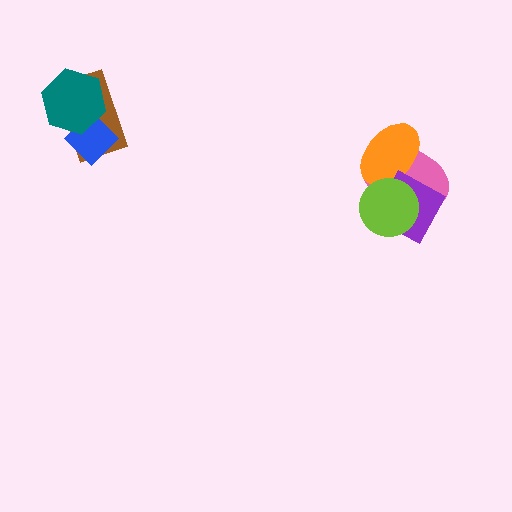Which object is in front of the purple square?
The lime circle is in front of the purple square.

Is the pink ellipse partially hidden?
Yes, it is partially covered by another shape.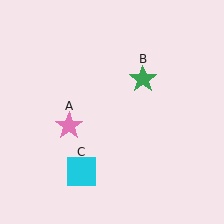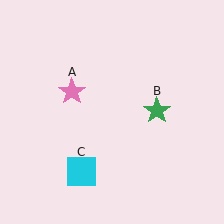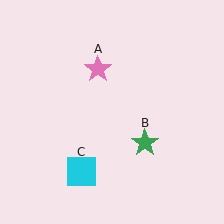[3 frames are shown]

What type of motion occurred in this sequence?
The pink star (object A), green star (object B) rotated clockwise around the center of the scene.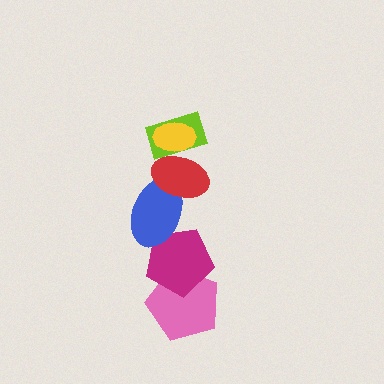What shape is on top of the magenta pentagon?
The blue ellipse is on top of the magenta pentagon.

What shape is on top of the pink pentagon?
The magenta pentagon is on top of the pink pentagon.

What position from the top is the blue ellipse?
The blue ellipse is 4th from the top.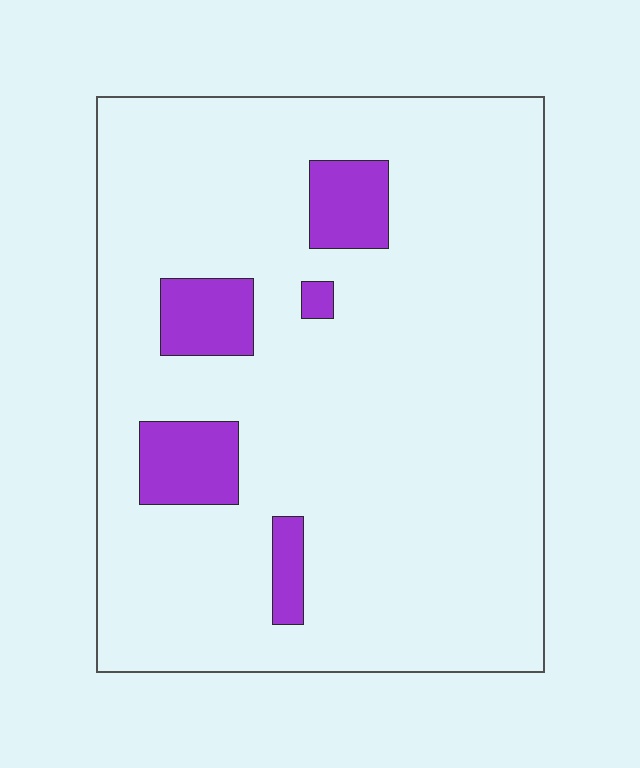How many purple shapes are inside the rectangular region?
5.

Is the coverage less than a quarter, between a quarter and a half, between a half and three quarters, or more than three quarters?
Less than a quarter.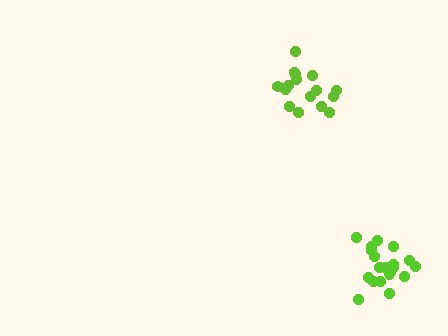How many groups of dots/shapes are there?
There are 2 groups.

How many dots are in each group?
Group 1: 20 dots, Group 2: 16 dots (36 total).